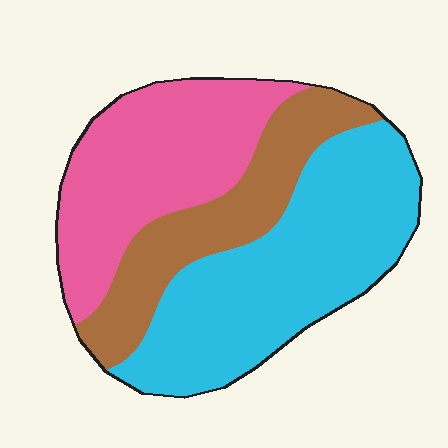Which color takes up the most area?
Cyan, at roughly 45%.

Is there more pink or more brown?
Pink.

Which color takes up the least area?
Brown, at roughly 25%.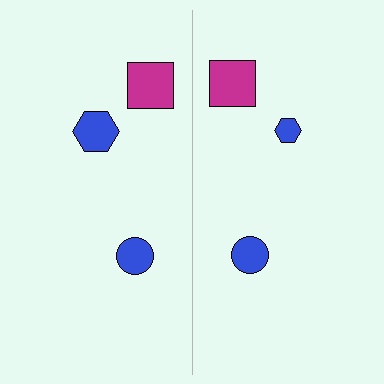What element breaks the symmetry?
The blue hexagon on the right side has a different size than its mirror counterpart.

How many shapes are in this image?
There are 6 shapes in this image.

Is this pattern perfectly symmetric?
No, the pattern is not perfectly symmetric. The blue hexagon on the right side has a different size than its mirror counterpart.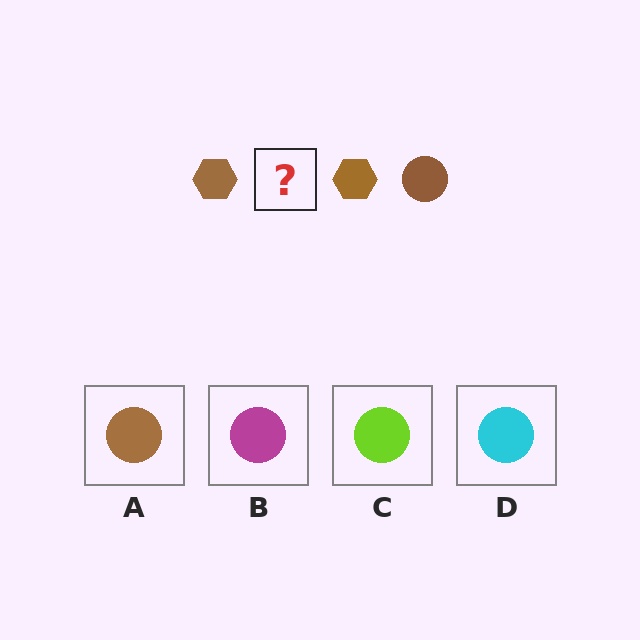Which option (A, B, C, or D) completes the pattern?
A.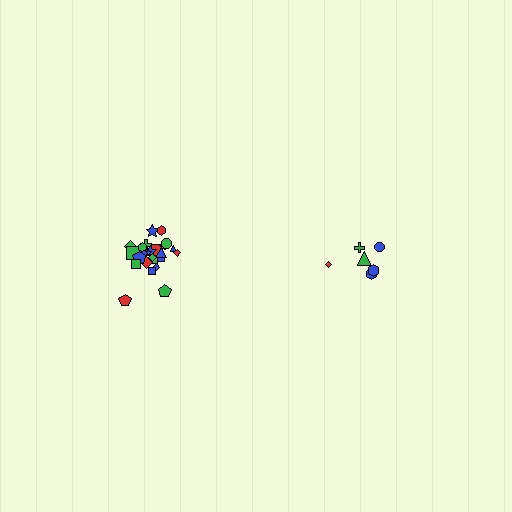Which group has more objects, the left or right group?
The left group.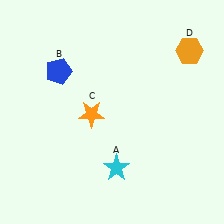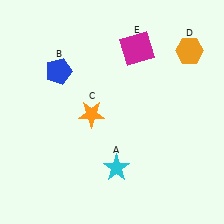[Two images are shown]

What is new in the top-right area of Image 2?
A magenta square (E) was added in the top-right area of Image 2.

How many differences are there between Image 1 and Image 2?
There is 1 difference between the two images.